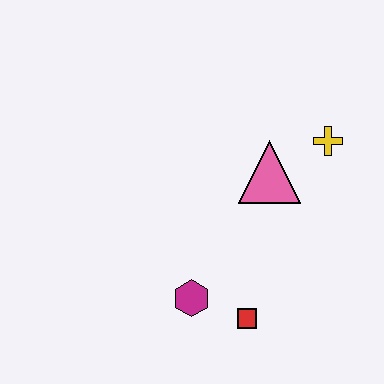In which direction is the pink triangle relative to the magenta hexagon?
The pink triangle is above the magenta hexagon.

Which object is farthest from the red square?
The yellow cross is farthest from the red square.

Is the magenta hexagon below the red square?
No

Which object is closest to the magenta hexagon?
The red square is closest to the magenta hexagon.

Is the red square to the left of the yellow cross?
Yes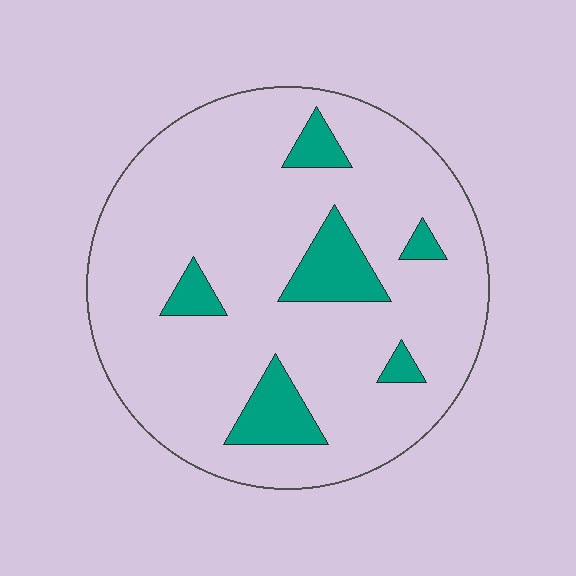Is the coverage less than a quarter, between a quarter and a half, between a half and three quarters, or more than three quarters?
Less than a quarter.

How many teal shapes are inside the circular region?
6.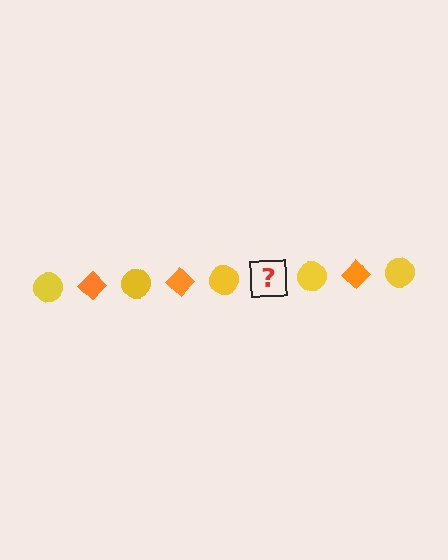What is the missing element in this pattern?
The missing element is an orange diamond.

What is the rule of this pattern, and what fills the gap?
The rule is that the pattern alternates between yellow circle and orange diamond. The gap should be filled with an orange diamond.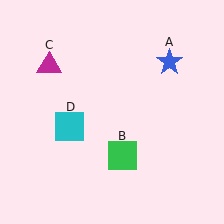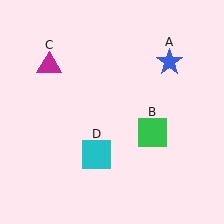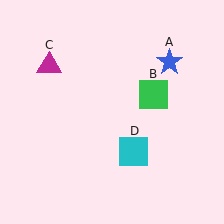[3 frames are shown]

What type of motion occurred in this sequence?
The green square (object B), cyan square (object D) rotated counterclockwise around the center of the scene.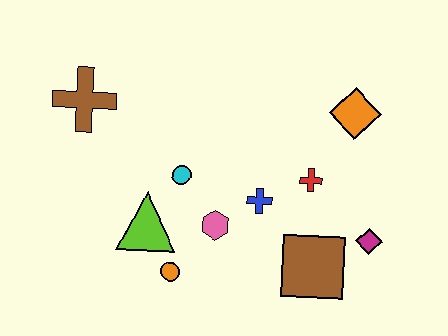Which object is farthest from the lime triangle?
The orange diamond is farthest from the lime triangle.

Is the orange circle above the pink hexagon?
No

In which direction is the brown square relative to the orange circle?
The brown square is to the right of the orange circle.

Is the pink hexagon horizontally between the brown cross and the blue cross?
Yes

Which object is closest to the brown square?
The magenta diamond is closest to the brown square.